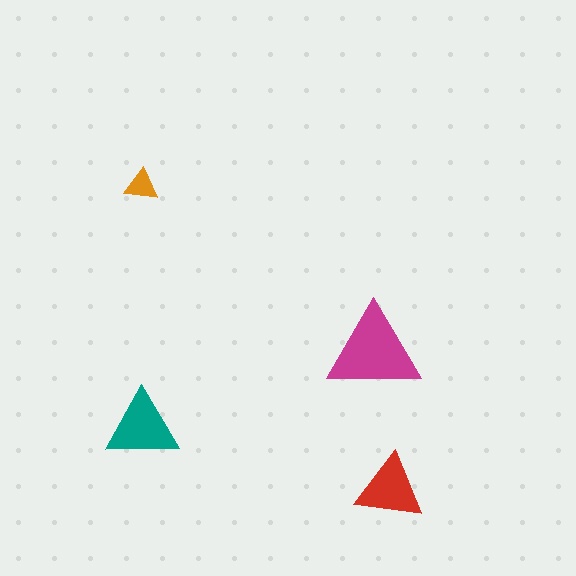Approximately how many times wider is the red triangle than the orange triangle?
About 2 times wider.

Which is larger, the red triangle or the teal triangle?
The teal one.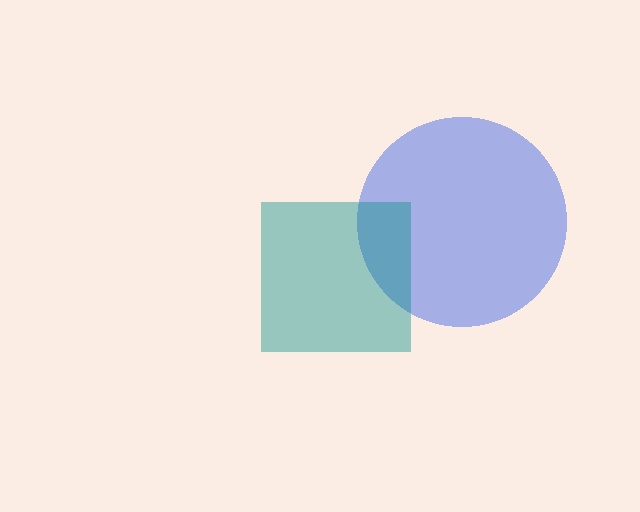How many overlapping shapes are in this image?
There are 2 overlapping shapes in the image.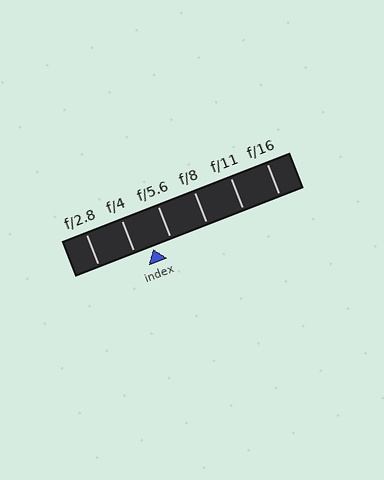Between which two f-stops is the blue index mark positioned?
The index mark is between f/4 and f/5.6.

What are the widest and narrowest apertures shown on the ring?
The widest aperture shown is f/2.8 and the narrowest is f/16.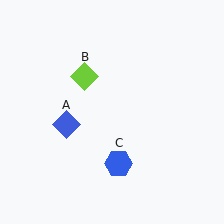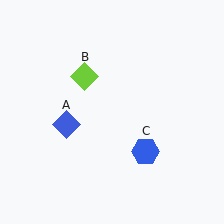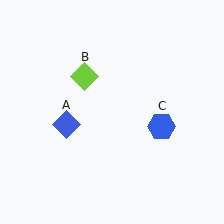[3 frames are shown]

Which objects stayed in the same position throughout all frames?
Blue diamond (object A) and lime diamond (object B) remained stationary.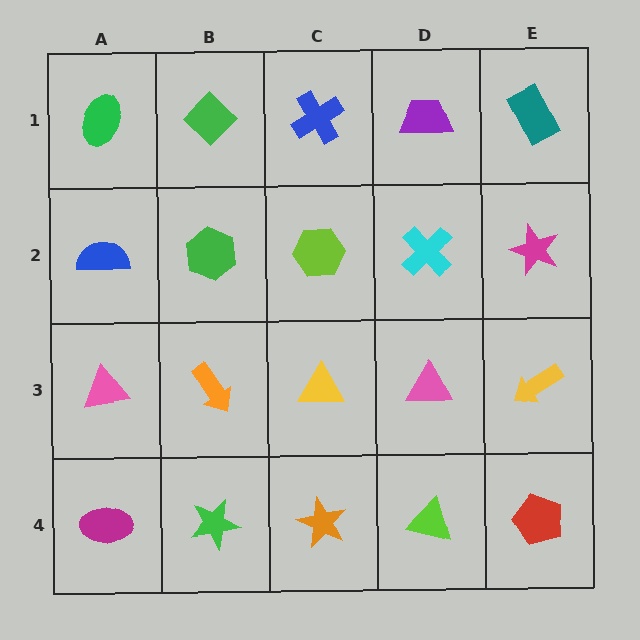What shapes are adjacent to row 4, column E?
A yellow arrow (row 3, column E), a lime triangle (row 4, column D).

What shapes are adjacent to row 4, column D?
A pink triangle (row 3, column D), an orange star (row 4, column C), a red pentagon (row 4, column E).